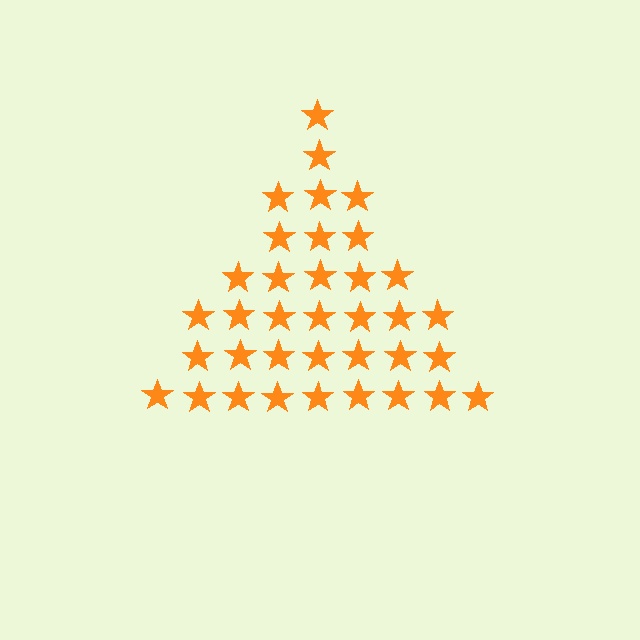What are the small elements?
The small elements are stars.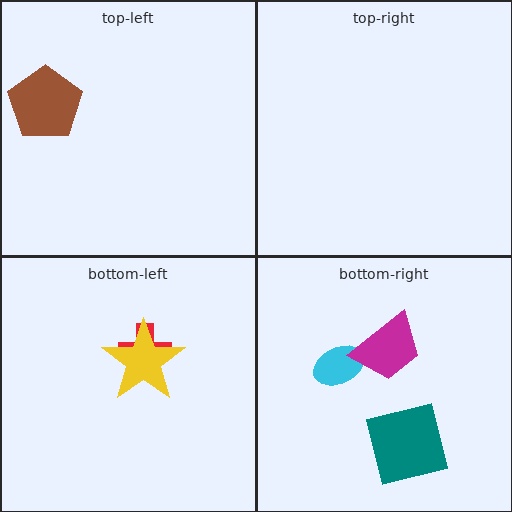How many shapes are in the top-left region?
1.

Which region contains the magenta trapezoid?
The bottom-right region.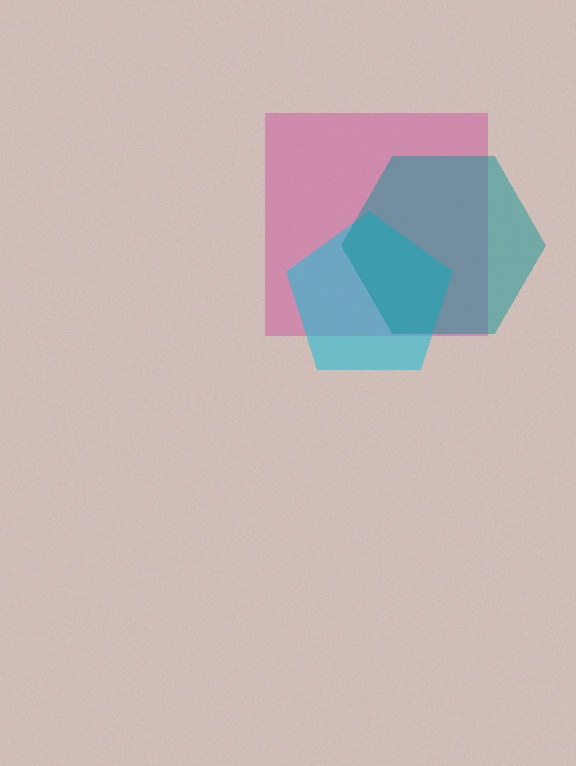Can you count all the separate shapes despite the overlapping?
Yes, there are 3 separate shapes.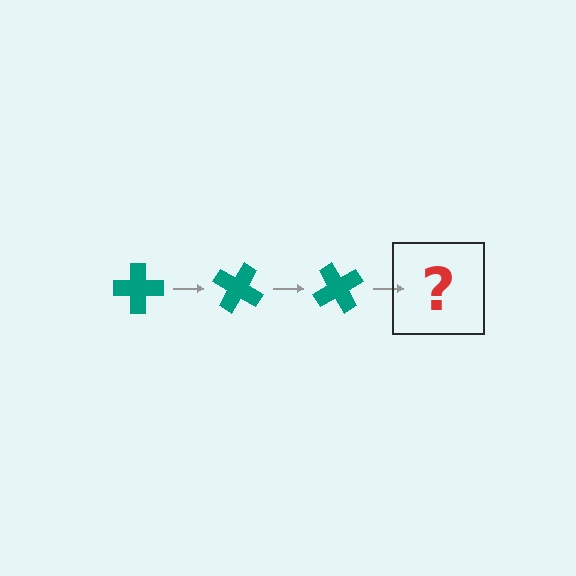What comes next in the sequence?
The next element should be a teal cross rotated 90 degrees.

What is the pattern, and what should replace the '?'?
The pattern is that the cross rotates 30 degrees each step. The '?' should be a teal cross rotated 90 degrees.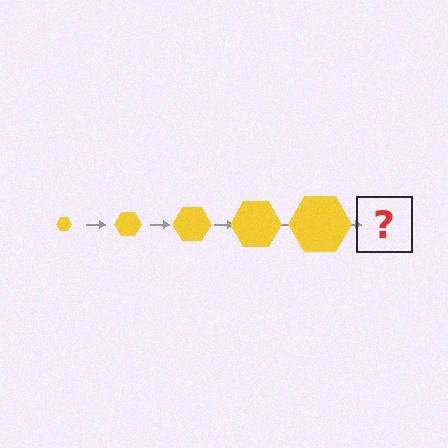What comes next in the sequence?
The next element should be a yellow hexagon, larger than the previous one.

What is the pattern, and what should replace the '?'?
The pattern is that the hexagon gets progressively larger each step. The '?' should be a yellow hexagon, larger than the previous one.